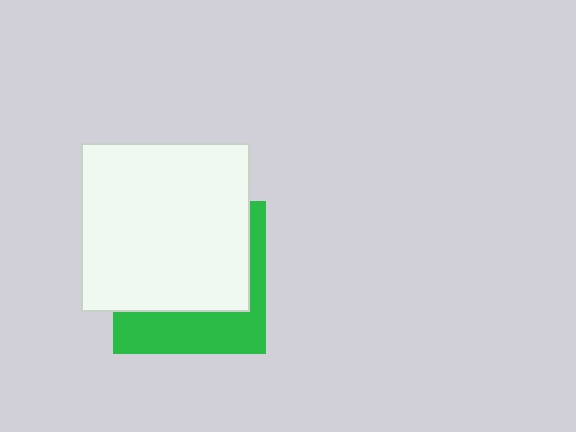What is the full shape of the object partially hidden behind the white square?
The partially hidden object is a green square.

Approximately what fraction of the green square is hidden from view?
Roughly 65% of the green square is hidden behind the white square.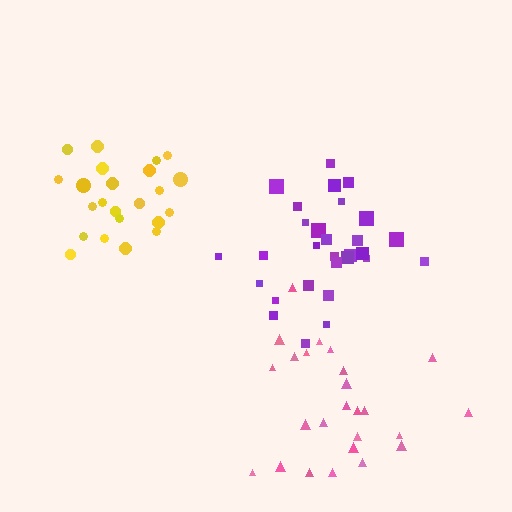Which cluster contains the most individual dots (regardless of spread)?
Purple (29).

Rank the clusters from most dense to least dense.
yellow, purple, pink.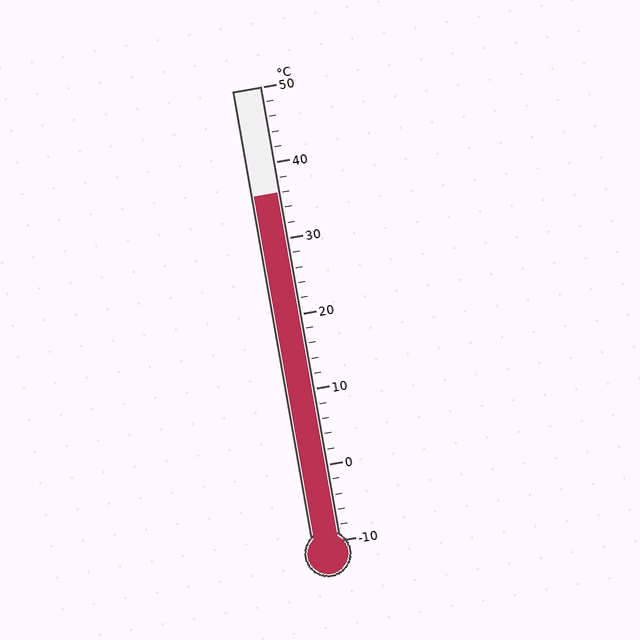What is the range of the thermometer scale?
The thermometer scale ranges from -10°C to 50°C.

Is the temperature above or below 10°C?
The temperature is above 10°C.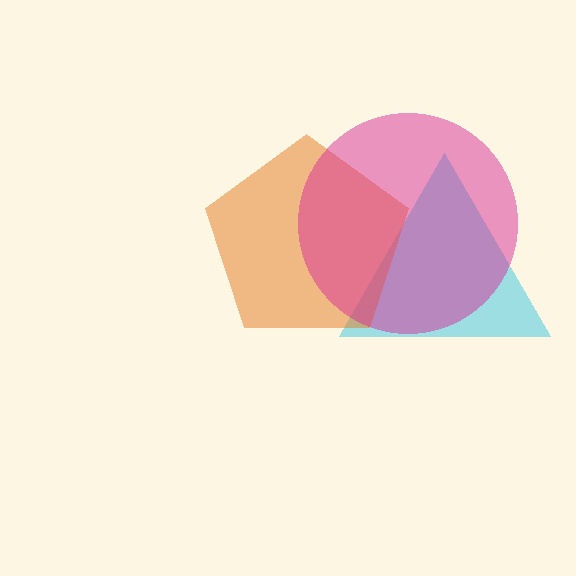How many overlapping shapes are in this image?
There are 3 overlapping shapes in the image.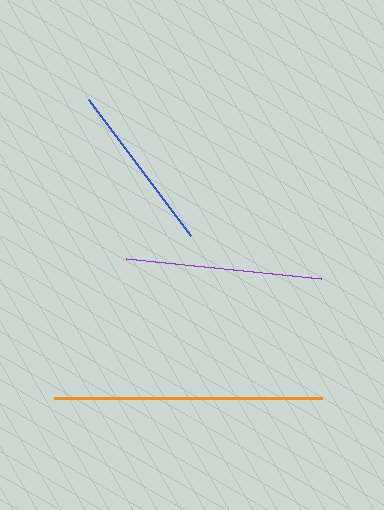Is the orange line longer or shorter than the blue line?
The orange line is longer than the blue line.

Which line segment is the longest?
The orange line is the longest at approximately 268 pixels.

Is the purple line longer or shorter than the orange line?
The orange line is longer than the purple line.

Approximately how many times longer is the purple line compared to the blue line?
The purple line is approximately 1.2 times the length of the blue line.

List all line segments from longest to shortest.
From longest to shortest: orange, purple, blue.